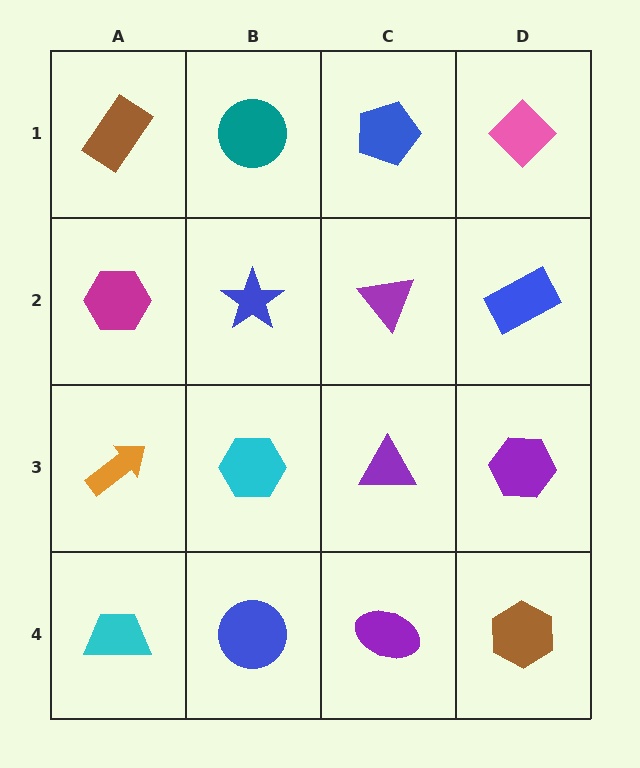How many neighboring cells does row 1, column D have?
2.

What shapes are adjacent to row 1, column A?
A magenta hexagon (row 2, column A), a teal circle (row 1, column B).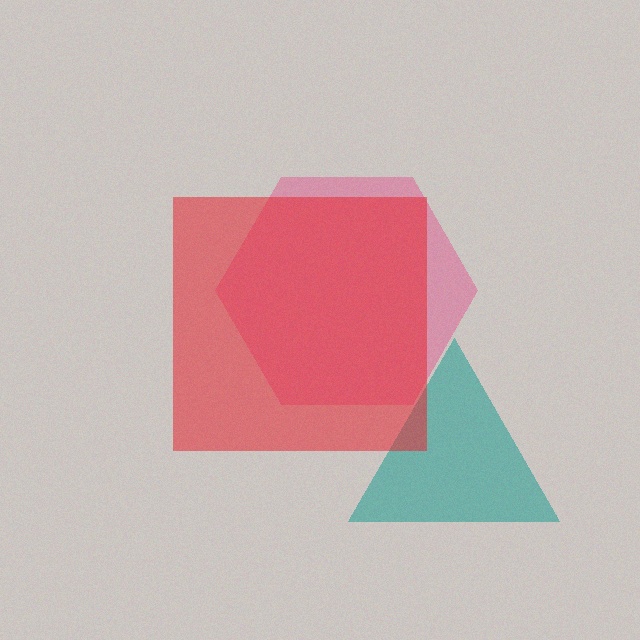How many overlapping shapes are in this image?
There are 3 overlapping shapes in the image.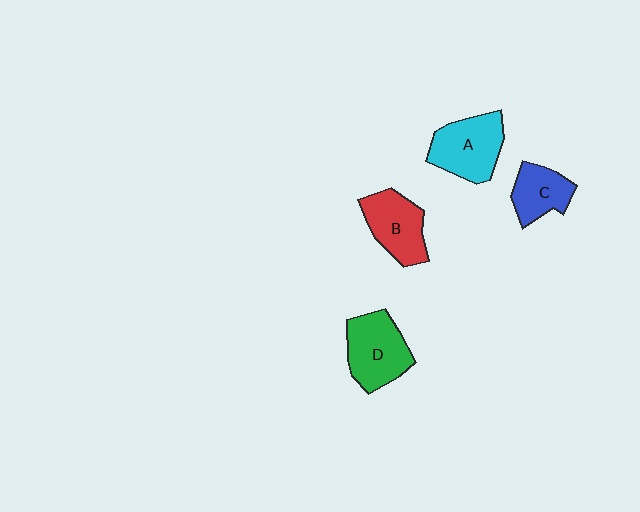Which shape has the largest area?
Shape A (cyan).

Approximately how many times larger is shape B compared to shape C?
Approximately 1.3 times.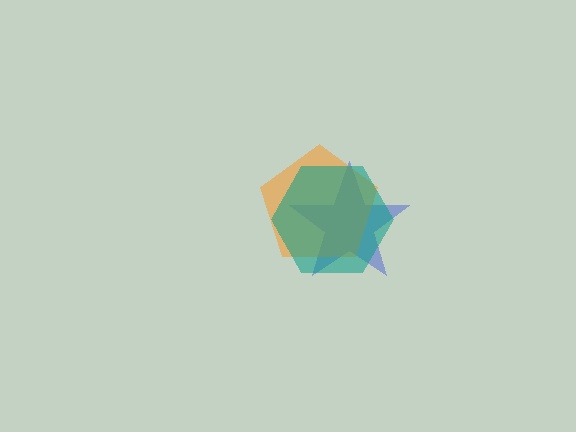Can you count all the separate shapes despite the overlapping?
Yes, there are 3 separate shapes.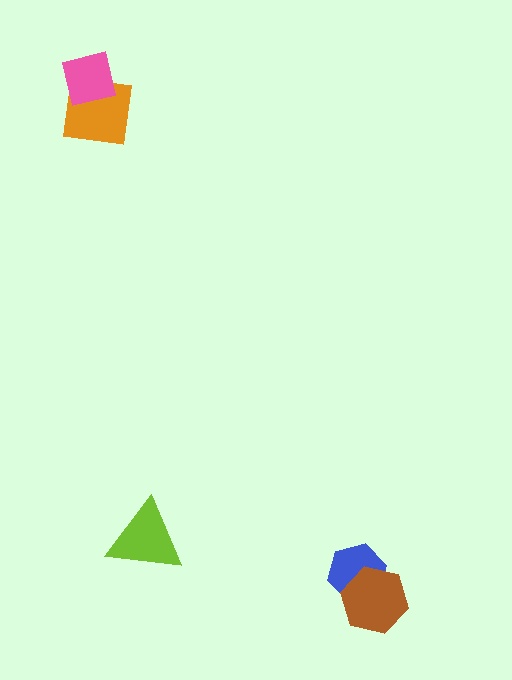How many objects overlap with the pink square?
1 object overlaps with the pink square.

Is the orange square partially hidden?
Yes, it is partially covered by another shape.